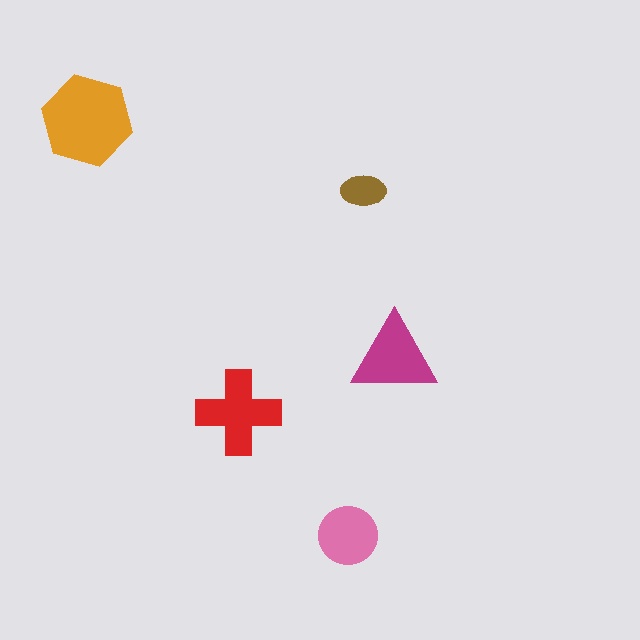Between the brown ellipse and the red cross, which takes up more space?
The red cross.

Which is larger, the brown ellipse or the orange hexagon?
The orange hexagon.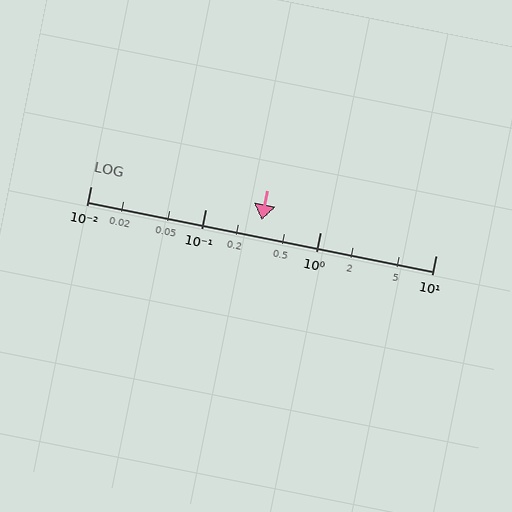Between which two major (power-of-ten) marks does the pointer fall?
The pointer is between 0.1 and 1.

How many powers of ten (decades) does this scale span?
The scale spans 3 decades, from 0.01 to 10.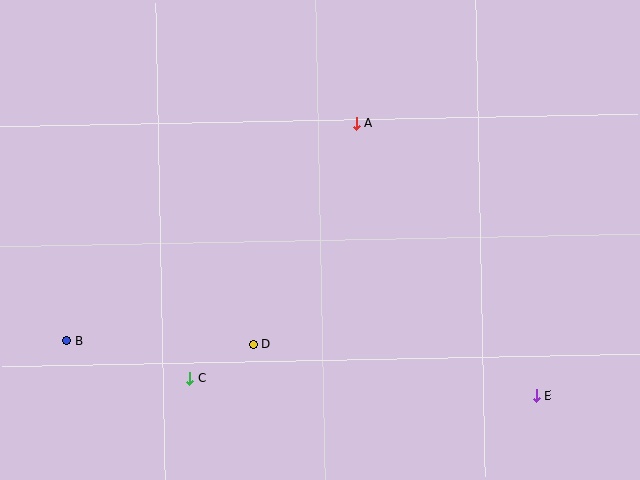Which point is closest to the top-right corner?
Point A is closest to the top-right corner.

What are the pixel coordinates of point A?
Point A is at (356, 124).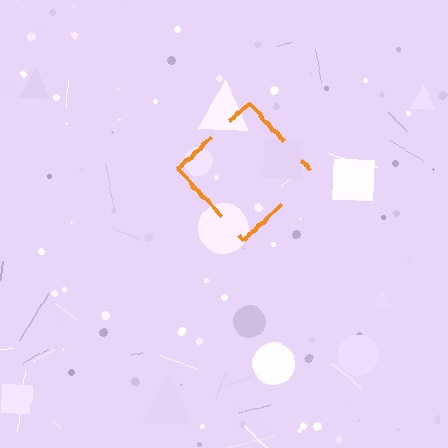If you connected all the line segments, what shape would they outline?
They would outline a diamond.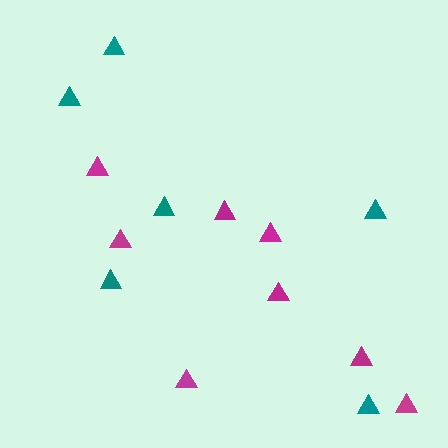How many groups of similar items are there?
There are 2 groups: one group of teal triangles (6) and one group of magenta triangles (8).